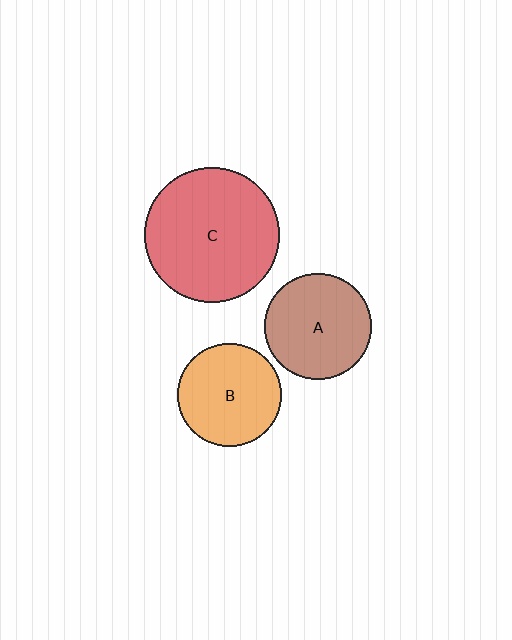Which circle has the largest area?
Circle C (red).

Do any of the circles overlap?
No, none of the circles overlap.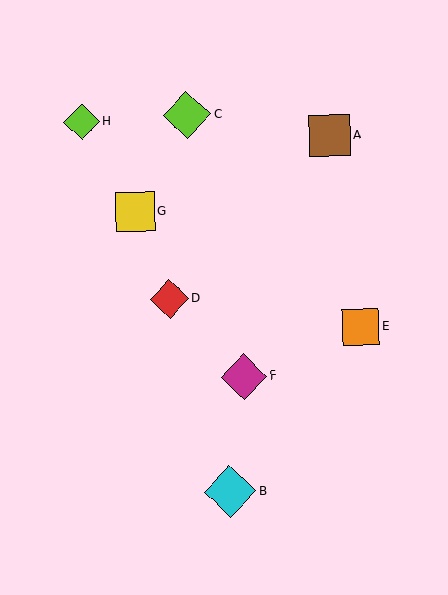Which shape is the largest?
The cyan diamond (labeled B) is the largest.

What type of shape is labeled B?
Shape B is a cyan diamond.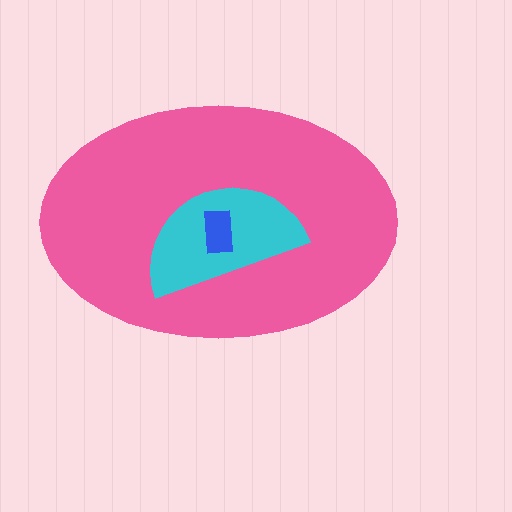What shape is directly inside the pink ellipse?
The cyan semicircle.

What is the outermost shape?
The pink ellipse.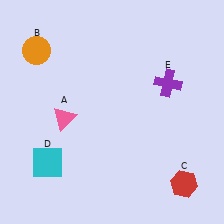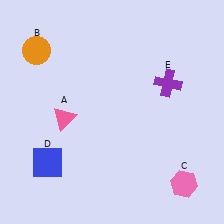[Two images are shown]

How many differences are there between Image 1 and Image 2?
There are 2 differences between the two images.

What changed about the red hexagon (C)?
In Image 1, C is red. In Image 2, it changed to pink.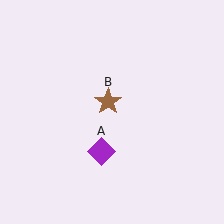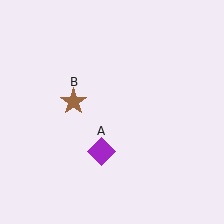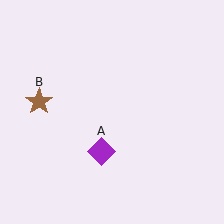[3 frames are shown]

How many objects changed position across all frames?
1 object changed position: brown star (object B).